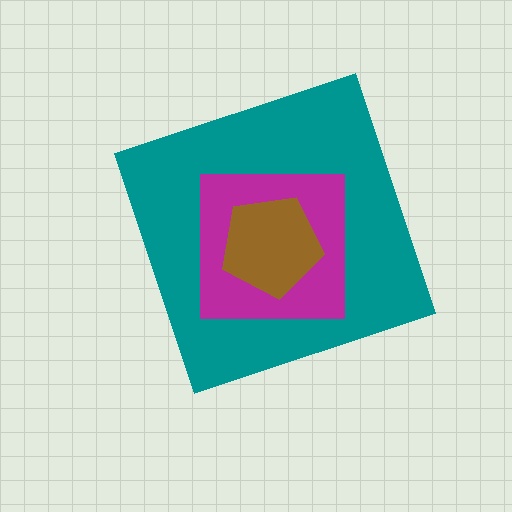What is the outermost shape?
The teal diamond.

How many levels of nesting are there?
3.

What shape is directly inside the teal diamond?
The magenta square.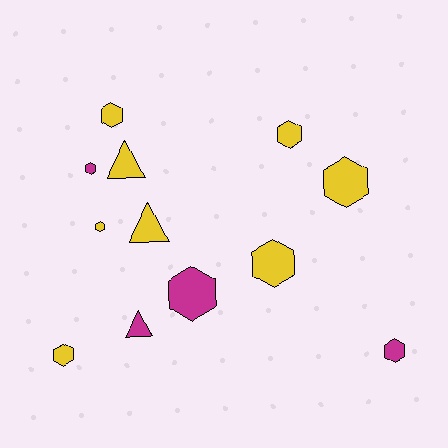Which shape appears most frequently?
Hexagon, with 9 objects.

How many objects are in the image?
There are 12 objects.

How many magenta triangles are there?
There is 1 magenta triangle.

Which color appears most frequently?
Yellow, with 8 objects.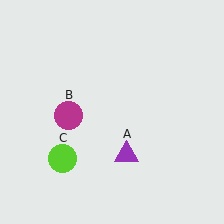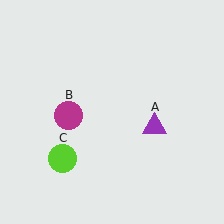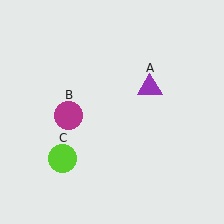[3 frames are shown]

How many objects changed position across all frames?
1 object changed position: purple triangle (object A).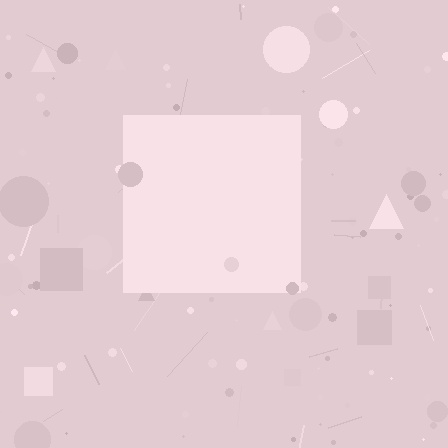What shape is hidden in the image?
A square is hidden in the image.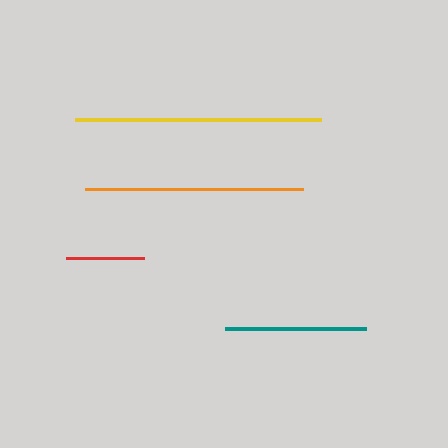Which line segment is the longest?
The yellow line is the longest at approximately 246 pixels.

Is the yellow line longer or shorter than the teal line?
The yellow line is longer than the teal line.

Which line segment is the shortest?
The red line is the shortest at approximately 78 pixels.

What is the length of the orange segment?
The orange segment is approximately 219 pixels long.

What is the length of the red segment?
The red segment is approximately 78 pixels long.